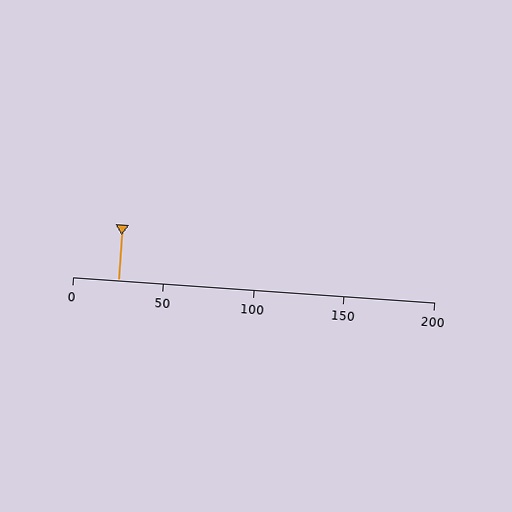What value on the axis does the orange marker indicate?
The marker indicates approximately 25.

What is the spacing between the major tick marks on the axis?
The major ticks are spaced 50 apart.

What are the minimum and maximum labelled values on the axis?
The axis runs from 0 to 200.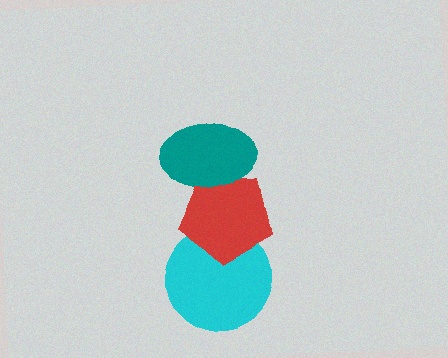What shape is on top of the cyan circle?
The red pentagon is on top of the cyan circle.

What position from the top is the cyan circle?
The cyan circle is 3rd from the top.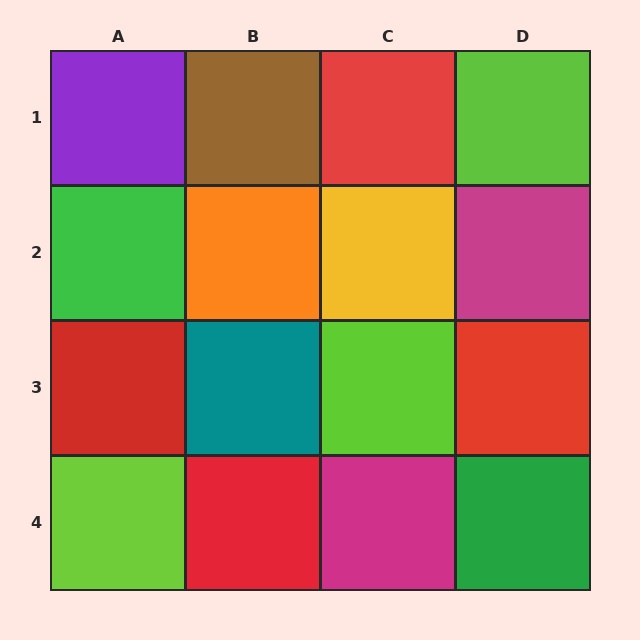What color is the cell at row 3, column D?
Red.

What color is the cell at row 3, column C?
Lime.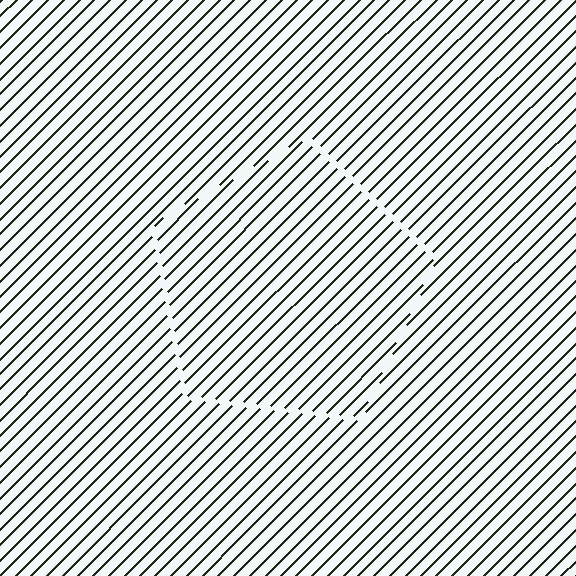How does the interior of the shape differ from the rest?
The interior of the shape contains the same grating, shifted by half a period — the contour is defined by the phase discontinuity where line-ends from the inner and outer gratings abut.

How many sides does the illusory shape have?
5 sides — the line-ends trace a pentagon.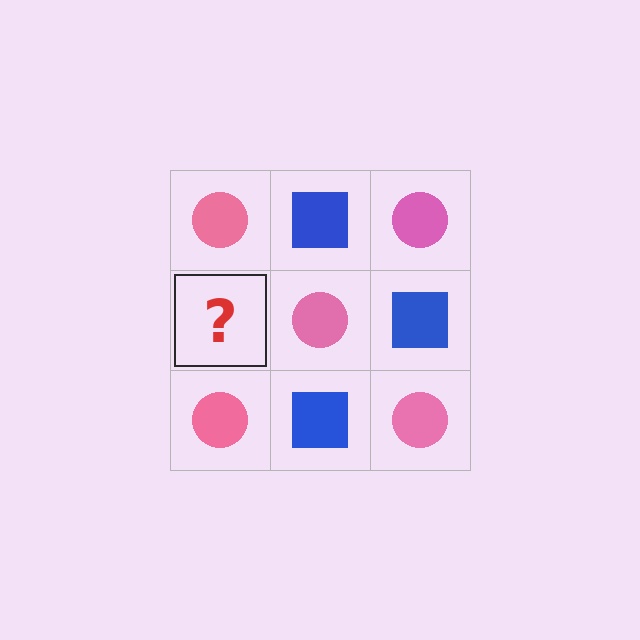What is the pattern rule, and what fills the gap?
The rule is that it alternates pink circle and blue square in a checkerboard pattern. The gap should be filled with a blue square.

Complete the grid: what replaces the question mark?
The question mark should be replaced with a blue square.